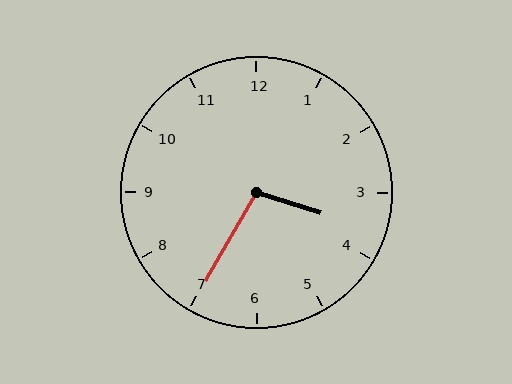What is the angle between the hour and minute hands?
Approximately 102 degrees.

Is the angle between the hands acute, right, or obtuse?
It is obtuse.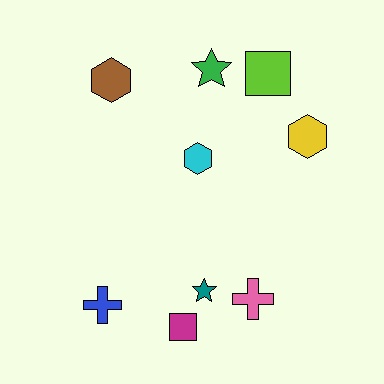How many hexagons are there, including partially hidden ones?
There are 3 hexagons.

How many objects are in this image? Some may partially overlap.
There are 9 objects.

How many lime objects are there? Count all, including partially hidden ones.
There is 1 lime object.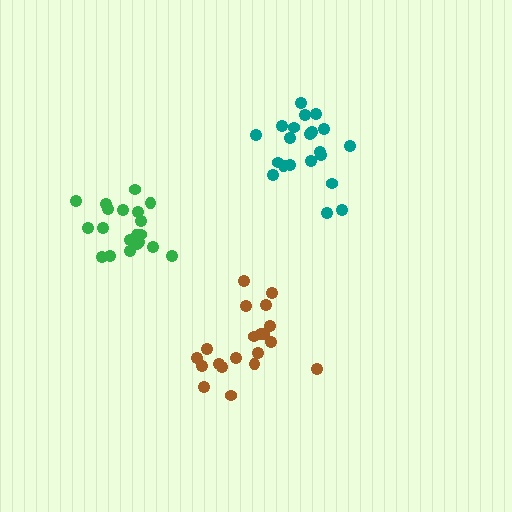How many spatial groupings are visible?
There are 3 spatial groupings.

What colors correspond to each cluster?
The clusters are colored: green, brown, teal.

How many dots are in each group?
Group 1: 20 dots, Group 2: 20 dots, Group 3: 21 dots (61 total).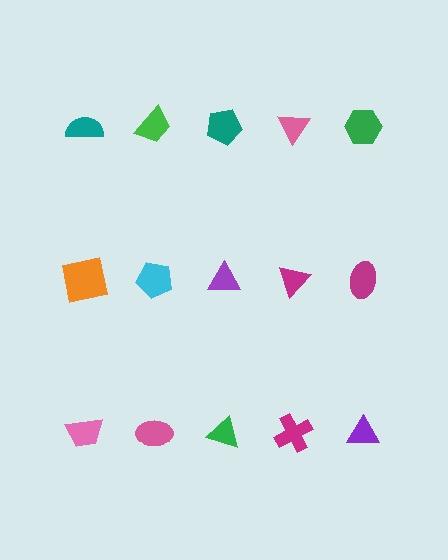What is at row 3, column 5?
A purple triangle.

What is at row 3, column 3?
A green triangle.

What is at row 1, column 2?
A green trapezoid.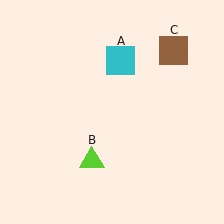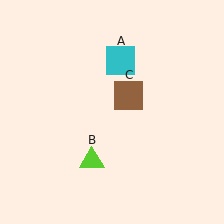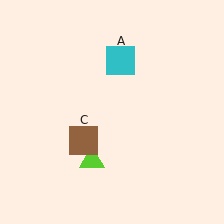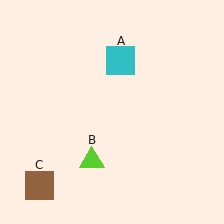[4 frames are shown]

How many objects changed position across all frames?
1 object changed position: brown square (object C).